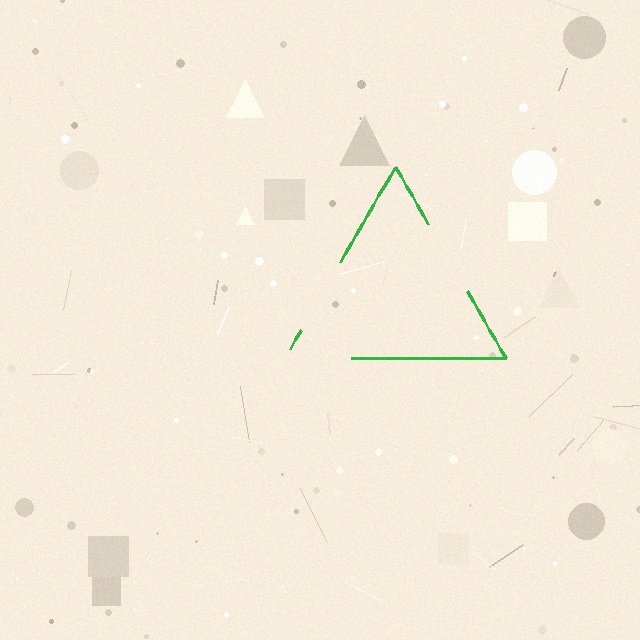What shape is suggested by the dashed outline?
The dashed outline suggests a triangle.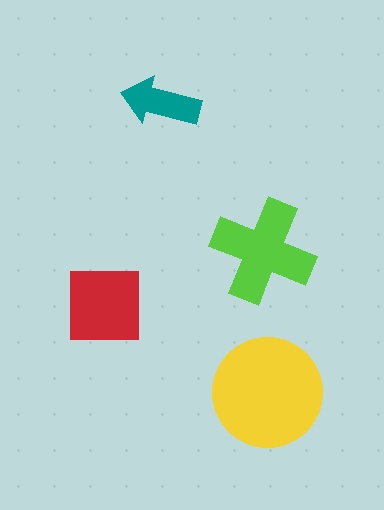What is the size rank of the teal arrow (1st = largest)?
4th.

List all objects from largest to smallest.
The yellow circle, the lime cross, the red square, the teal arrow.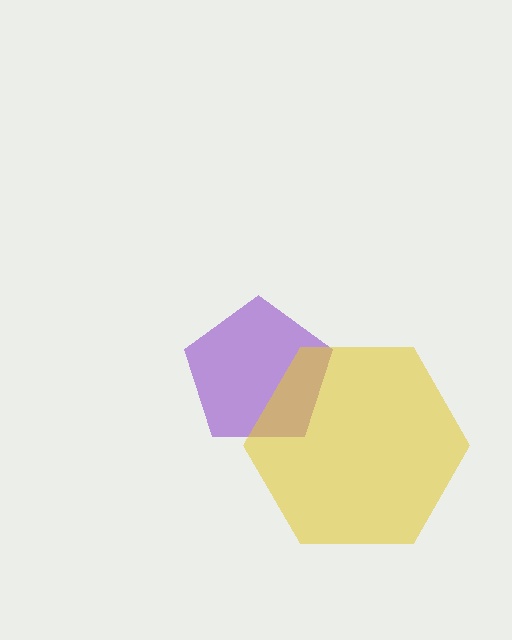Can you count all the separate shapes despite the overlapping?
Yes, there are 2 separate shapes.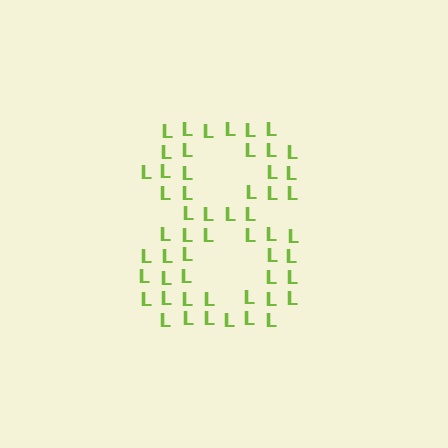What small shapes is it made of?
It is made of small letter L's.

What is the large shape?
The large shape is the digit 8.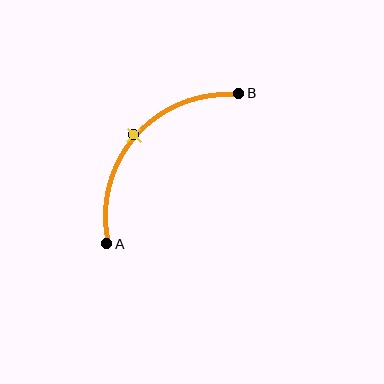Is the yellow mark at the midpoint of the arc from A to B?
Yes. The yellow mark lies on the arc at equal arc-length from both A and B — it is the arc midpoint.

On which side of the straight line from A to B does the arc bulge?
The arc bulges above and to the left of the straight line connecting A and B.